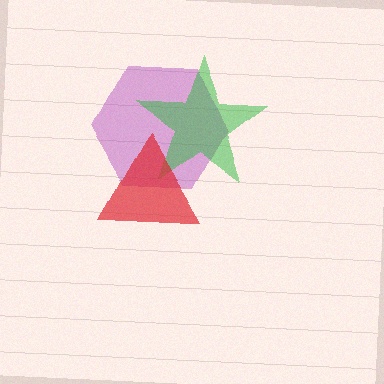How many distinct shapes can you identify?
There are 3 distinct shapes: a purple hexagon, a green star, a red triangle.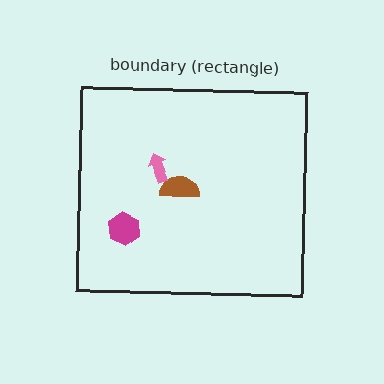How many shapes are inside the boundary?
3 inside, 0 outside.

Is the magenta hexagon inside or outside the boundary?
Inside.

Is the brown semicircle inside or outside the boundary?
Inside.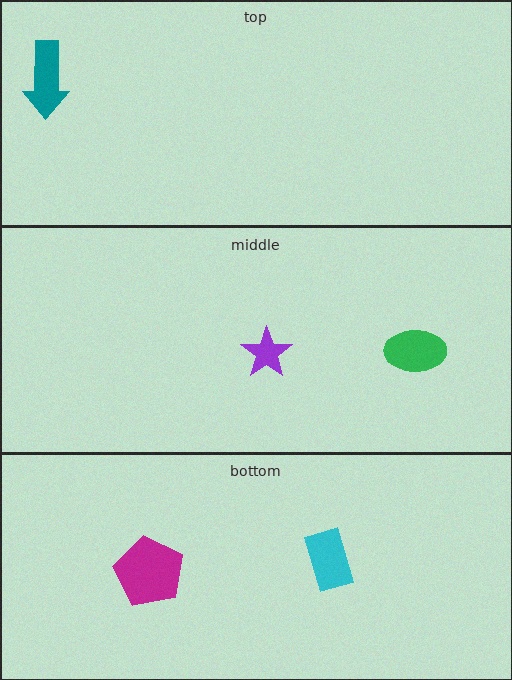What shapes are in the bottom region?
The cyan rectangle, the magenta pentagon.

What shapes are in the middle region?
The green ellipse, the purple star.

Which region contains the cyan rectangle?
The bottom region.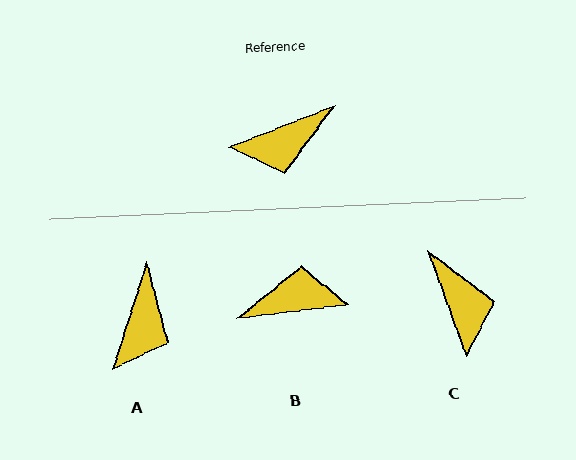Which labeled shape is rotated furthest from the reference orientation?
B, about 166 degrees away.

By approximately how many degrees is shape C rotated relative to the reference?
Approximately 89 degrees counter-clockwise.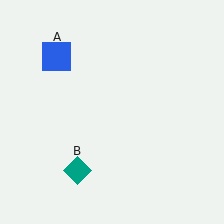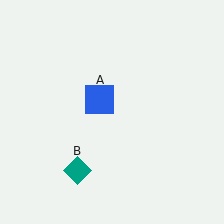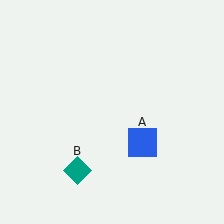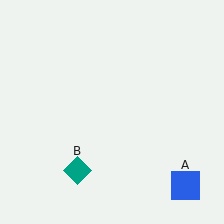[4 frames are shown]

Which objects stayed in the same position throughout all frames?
Teal diamond (object B) remained stationary.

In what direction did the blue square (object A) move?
The blue square (object A) moved down and to the right.